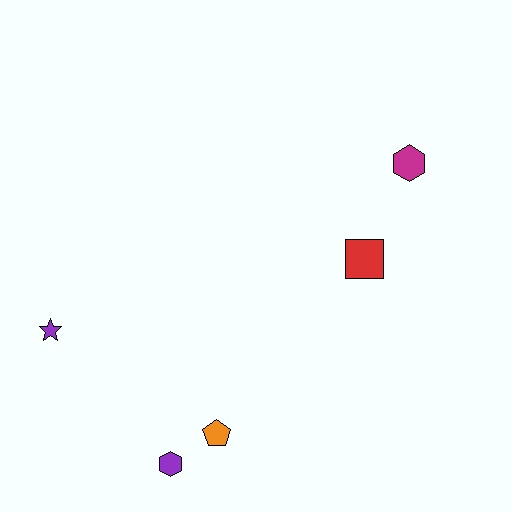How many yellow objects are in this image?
There are no yellow objects.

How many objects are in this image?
There are 5 objects.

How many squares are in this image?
There is 1 square.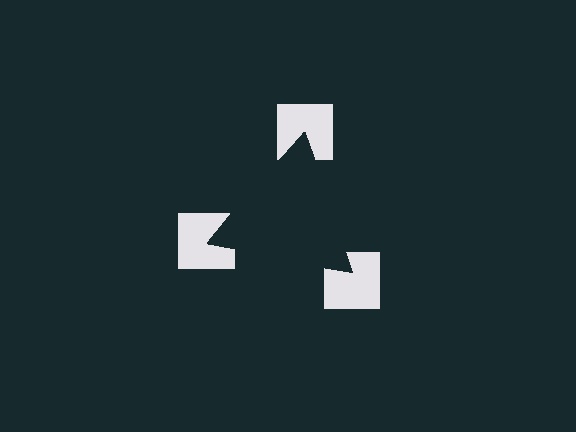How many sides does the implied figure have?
3 sides.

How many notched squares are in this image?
There are 3 — one at each vertex of the illusory triangle.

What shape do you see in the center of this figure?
An illusory triangle — its edges are inferred from the aligned wedge cuts in the notched squares, not physically drawn.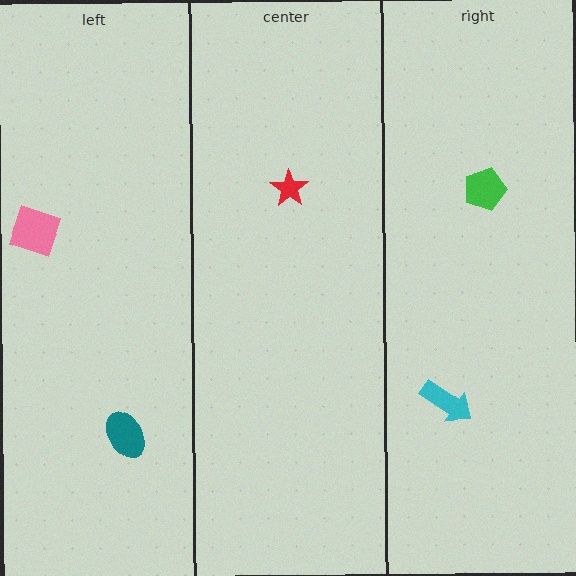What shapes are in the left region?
The pink square, the teal ellipse.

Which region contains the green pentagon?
The right region.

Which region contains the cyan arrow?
The right region.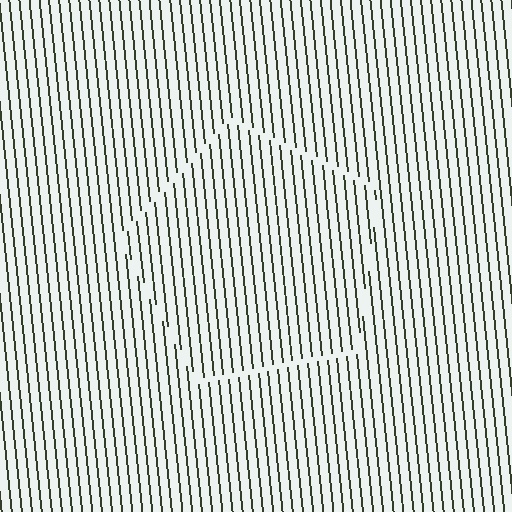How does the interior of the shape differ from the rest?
The interior of the shape contains the same grating, shifted by half a period — the contour is defined by the phase discontinuity where line-ends from the inner and outer gratings abut.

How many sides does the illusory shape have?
5 sides — the line-ends trace a pentagon.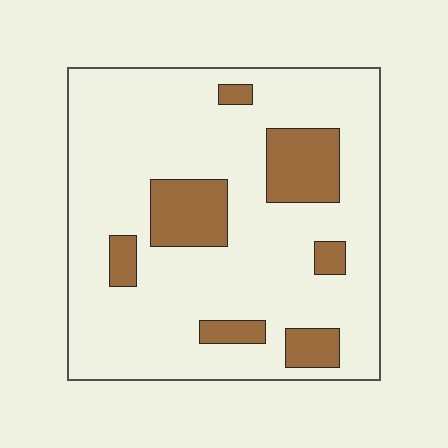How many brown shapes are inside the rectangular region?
7.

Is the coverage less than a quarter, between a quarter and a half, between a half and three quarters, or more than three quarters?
Less than a quarter.